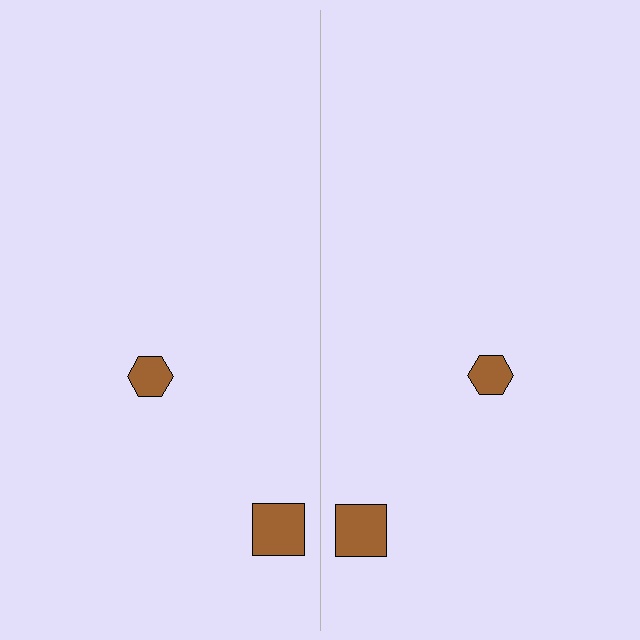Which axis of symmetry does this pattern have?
The pattern has a vertical axis of symmetry running through the center of the image.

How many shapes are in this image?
There are 4 shapes in this image.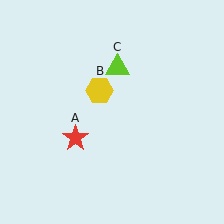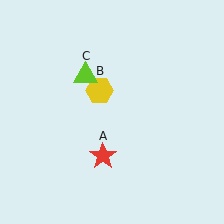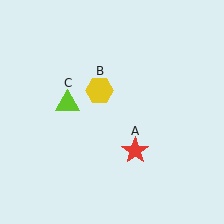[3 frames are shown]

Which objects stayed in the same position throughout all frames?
Yellow hexagon (object B) remained stationary.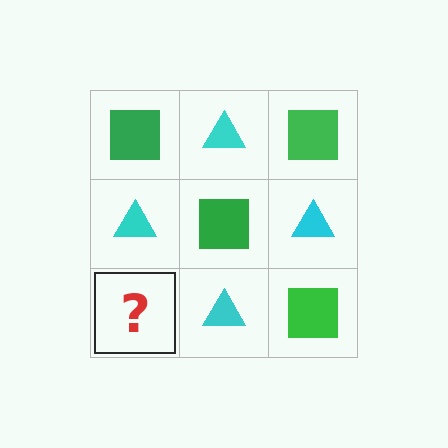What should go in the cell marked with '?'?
The missing cell should contain a green square.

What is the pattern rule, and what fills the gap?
The rule is that it alternates green square and cyan triangle in a checkerboard pattern. The gap should be filled with a green square.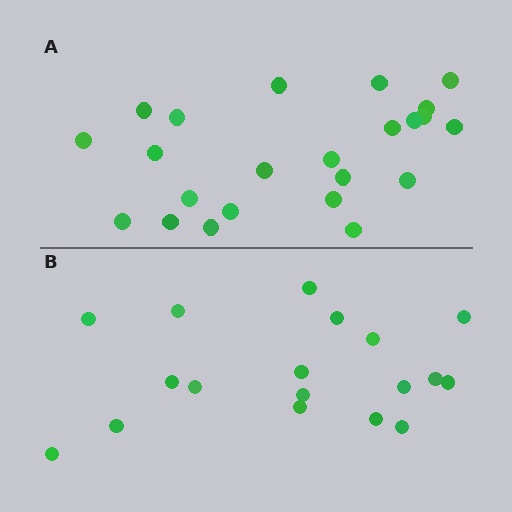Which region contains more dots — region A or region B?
Region A (the top region) has more dots.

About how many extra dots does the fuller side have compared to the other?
Region A has about 5 more dots than region B.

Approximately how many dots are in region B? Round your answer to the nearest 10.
About 20 dots. (The exact count is 18, which rounds to 20.)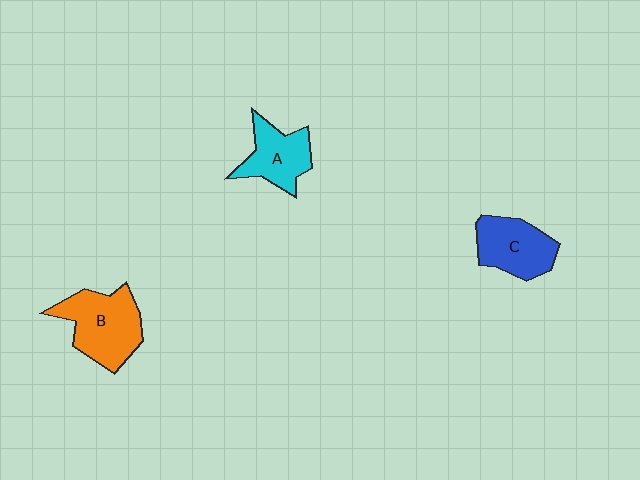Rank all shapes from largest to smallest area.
From largest to smallest: B (orange), C (blue), A (cyan).